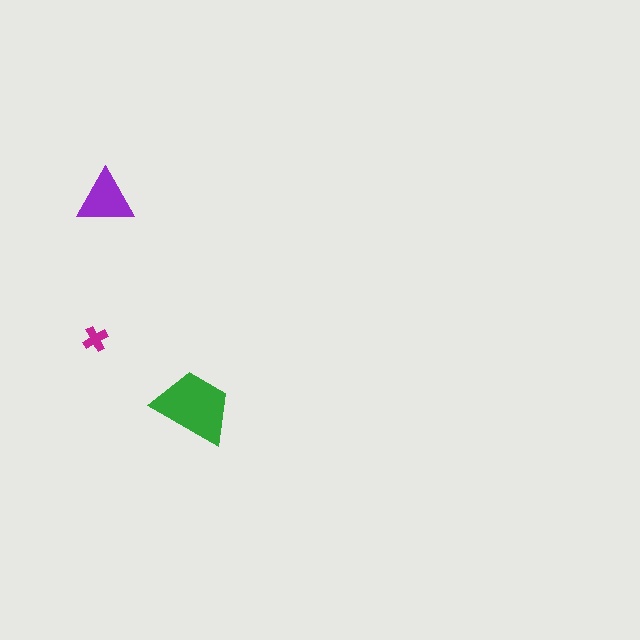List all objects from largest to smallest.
The green trapezoid, the purple triangle, the magenta cross.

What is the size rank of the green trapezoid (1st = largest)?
1st.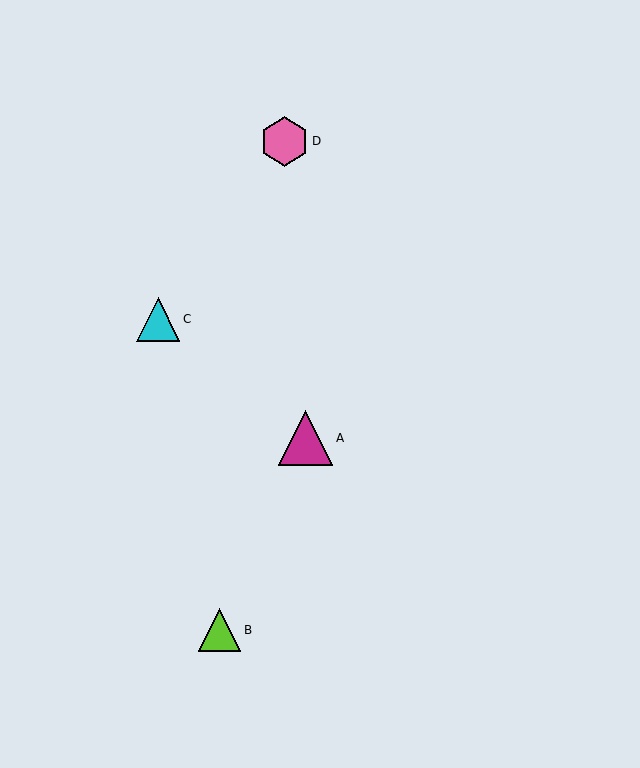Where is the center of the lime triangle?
The center of the lime triangle is at (219, 630).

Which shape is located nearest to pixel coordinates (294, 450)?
The magenta triangle (labeled A) at (306, 438) is nearest to that location.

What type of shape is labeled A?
Shape A is a magenta triangle.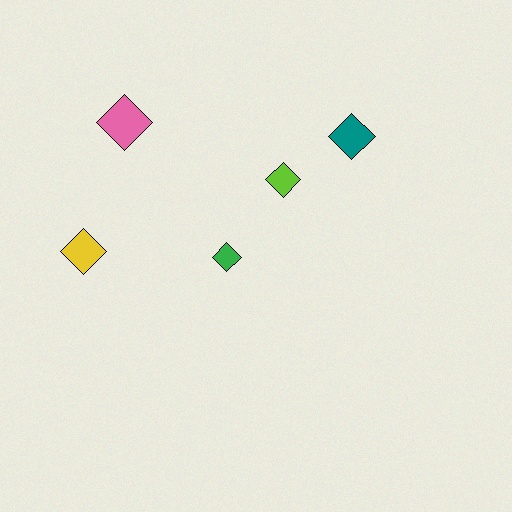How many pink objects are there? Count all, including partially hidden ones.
There is 1 pink object.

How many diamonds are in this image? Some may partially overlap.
There are 5 diamonds.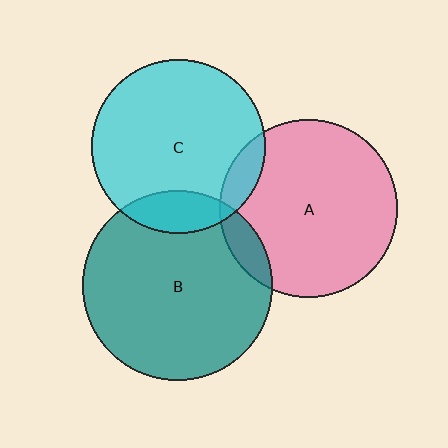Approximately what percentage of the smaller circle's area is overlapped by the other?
Approximately 15%.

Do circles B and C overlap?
Yes.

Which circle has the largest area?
Circle B (teal).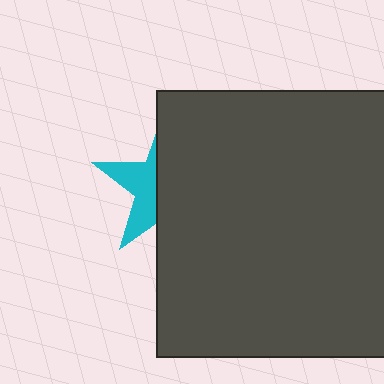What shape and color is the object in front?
The object in front is a dark gray square.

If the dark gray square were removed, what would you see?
You would see the complete cyan star.